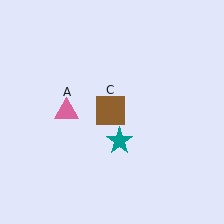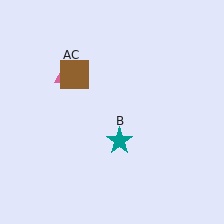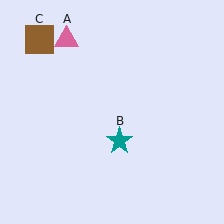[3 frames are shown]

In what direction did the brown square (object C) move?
The brown square (object C) moved up and to the left.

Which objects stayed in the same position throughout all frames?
Teal star (object B) remained stationary.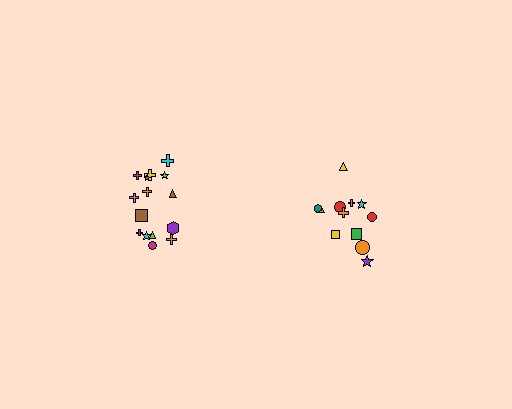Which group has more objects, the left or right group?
The left group.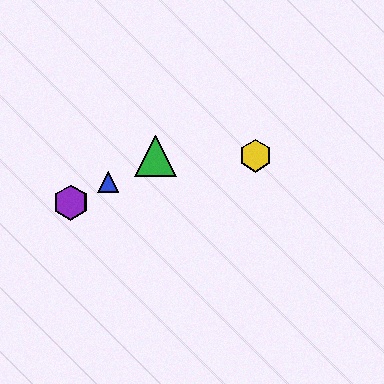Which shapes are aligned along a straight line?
The red hexagon, the blue triangle, the green triangle, the purple hexagon are aligned along a straight line.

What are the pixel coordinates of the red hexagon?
The red hexagon is at (71, 202).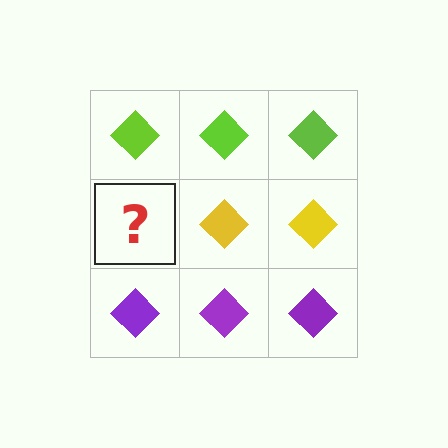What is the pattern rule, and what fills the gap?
The rule is that each row has a consistent color. The gap should be filled with a yellow diamond.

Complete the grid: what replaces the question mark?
The question mark should be replaced with a yellow diamond.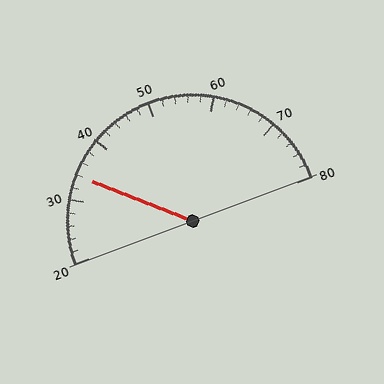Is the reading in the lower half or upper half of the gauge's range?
The reading is in the lower half of the range (20 to 80).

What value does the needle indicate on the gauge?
The needle indicates approximately 34.